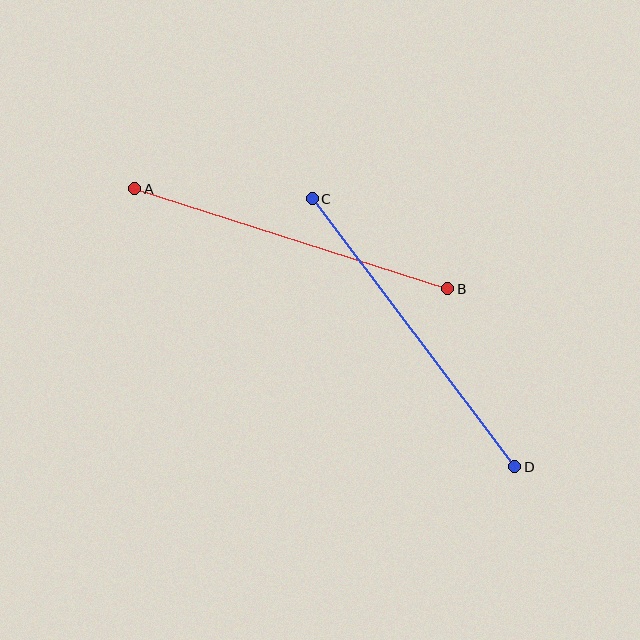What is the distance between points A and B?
The distance is approximately 329 pixels.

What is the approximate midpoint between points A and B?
The midpoint is at approximately (291, 239) pixels.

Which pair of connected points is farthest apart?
Points C and D are farthest apart.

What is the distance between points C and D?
The distance is approximately 336 pixels.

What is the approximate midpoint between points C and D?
The midpoint is at approximately (414, 333) pixels.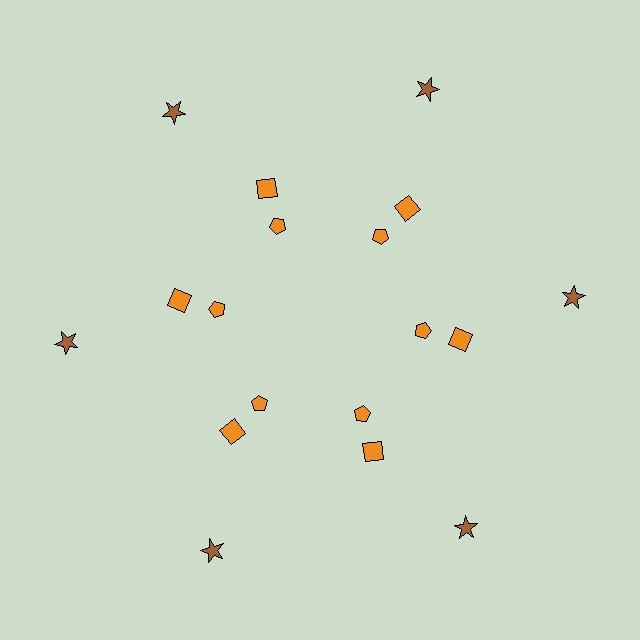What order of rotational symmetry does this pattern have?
This pattern has 6-fold rotational symmetry.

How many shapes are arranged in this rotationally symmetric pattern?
There are 18 shapes, arranged in 6 groups of 3.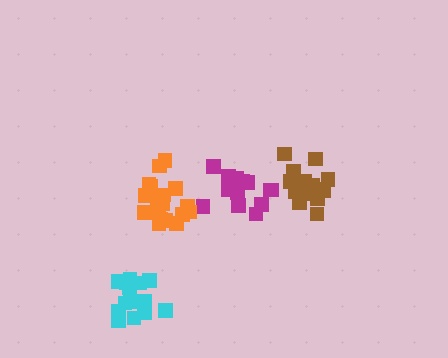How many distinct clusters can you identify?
There are 4 distinct clusters.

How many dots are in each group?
Group 1: 16 dots, Group 2: 16 dots, Group 3: 17 dots, Group 4: 19 dots (68 total).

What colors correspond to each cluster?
The clusters are colored: brown, magenta, cyan, orange.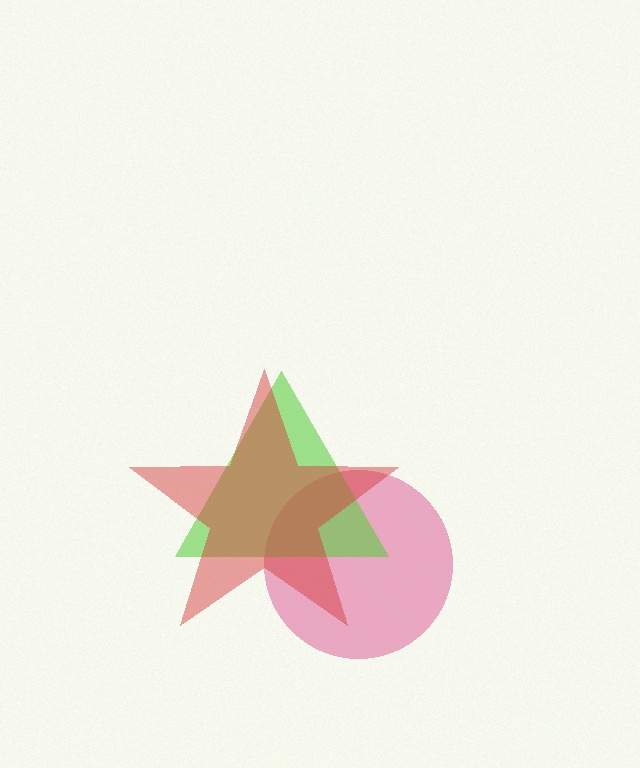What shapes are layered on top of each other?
The layered shapes are: a pink circle, a lime triangle, a red star.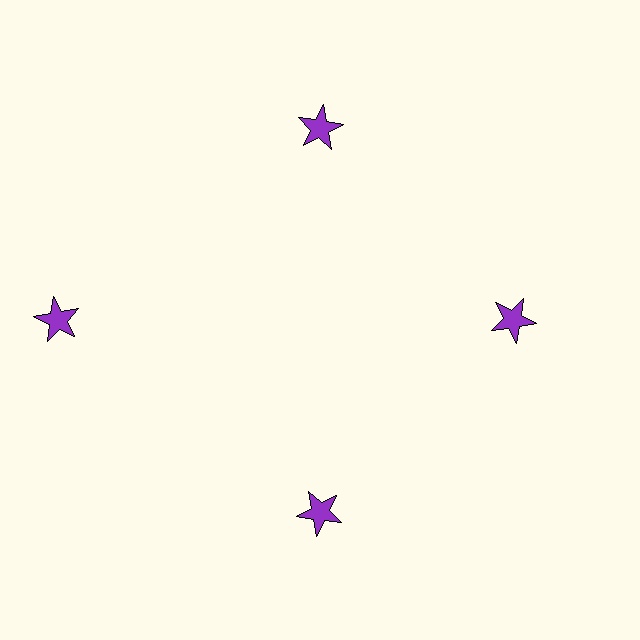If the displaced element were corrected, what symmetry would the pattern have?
It would have 4-fold rotational symmetry — the pattern would map onto itself every 90 degrees.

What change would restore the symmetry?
The symmetry would be restored by moving it inward, back onto the ring so that all 4 stars sit at equal angles and equal distance from the center.